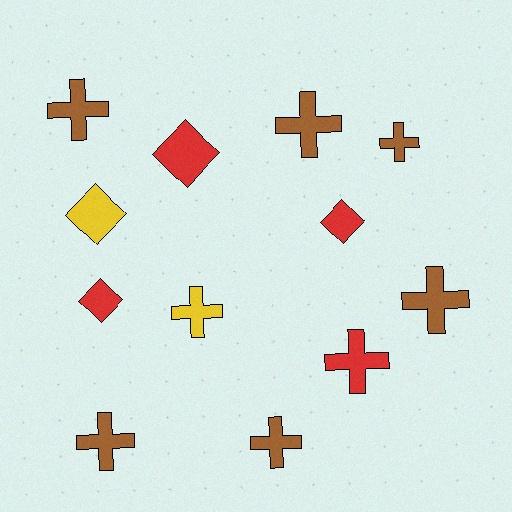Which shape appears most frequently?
Cross, with 8 objects.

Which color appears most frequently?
Brown, with 6 objects.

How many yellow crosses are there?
There is 1 yellow cross.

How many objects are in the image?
There are 12 objects.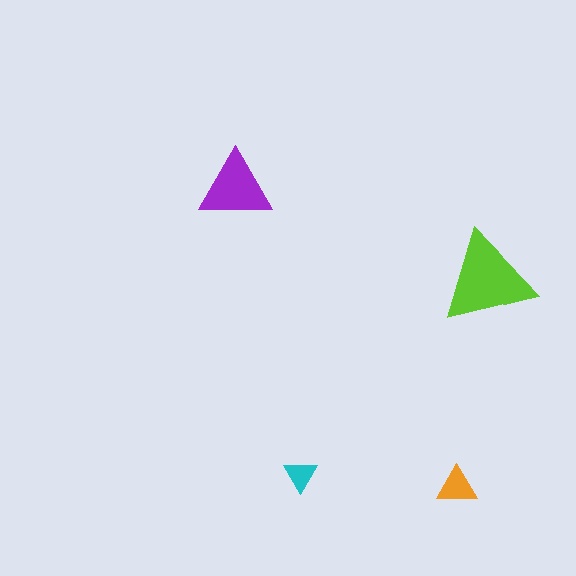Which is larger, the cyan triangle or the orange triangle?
The orange one.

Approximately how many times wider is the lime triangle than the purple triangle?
About 1.5 times wider.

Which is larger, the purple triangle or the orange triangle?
The purple one.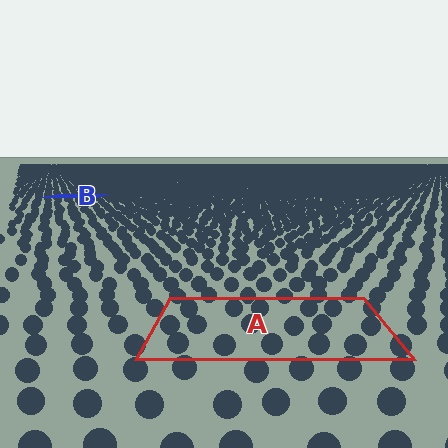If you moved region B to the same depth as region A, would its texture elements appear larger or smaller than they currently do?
They would appear larger. At a closer depth, the same texture elements are projected at a bigger on-screen size.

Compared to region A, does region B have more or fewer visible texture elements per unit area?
Region B has more texture elements per unit area — they are packed more densely because it is farther away.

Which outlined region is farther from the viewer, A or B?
Region B is farther from the viewer — the texture elements inside it appear smaller and more densely packed.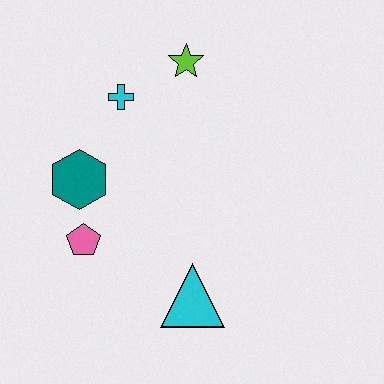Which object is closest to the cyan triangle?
The pink pentagon is closest to the cyan triangle.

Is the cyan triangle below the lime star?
Yes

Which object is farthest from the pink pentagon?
The lime star is farthest from the pink pentagon.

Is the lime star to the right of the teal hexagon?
Yes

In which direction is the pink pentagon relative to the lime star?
The pink pentagon is below the lime star.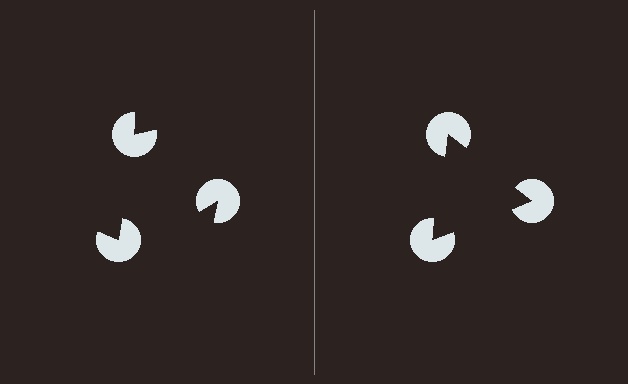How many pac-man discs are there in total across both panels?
6 — 3 on each side.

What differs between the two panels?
The pac-man discs are positioned identically on both sides; only the wedge orientations differ. On the right they align to a triangle; on the left they are misaligned.